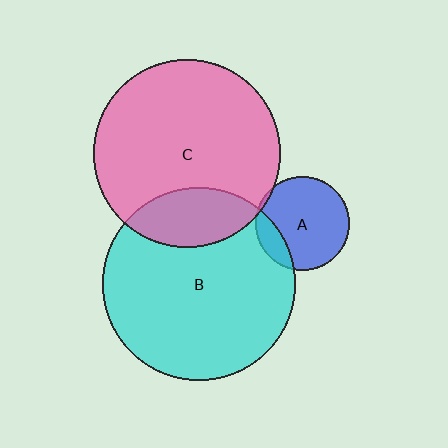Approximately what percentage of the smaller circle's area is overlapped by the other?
Approximately 20%.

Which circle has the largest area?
Circle B (cyan).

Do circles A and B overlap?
Yes.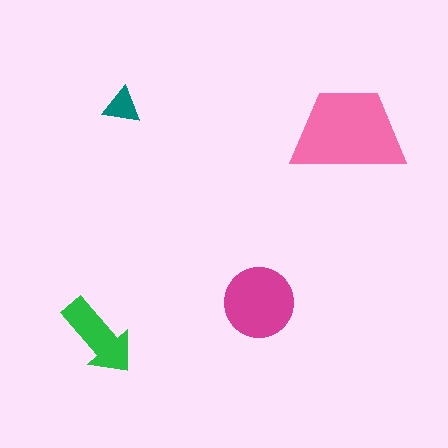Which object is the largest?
The pink trapezoid.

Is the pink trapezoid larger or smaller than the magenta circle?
Larger.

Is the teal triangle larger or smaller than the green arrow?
Smaller.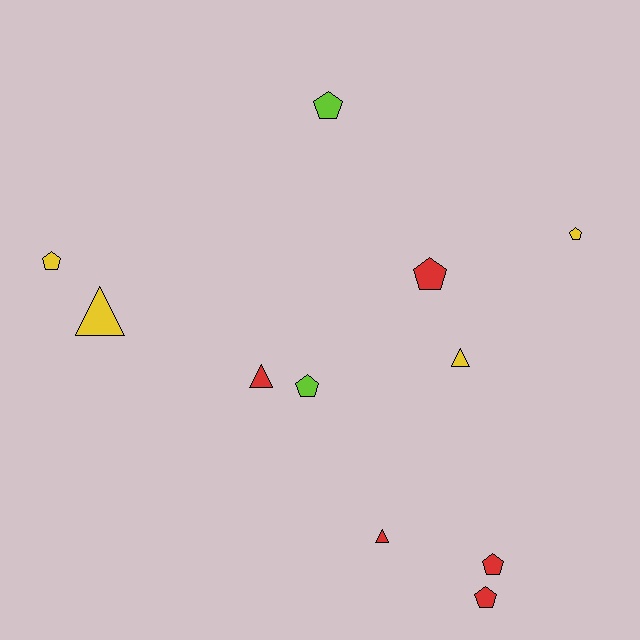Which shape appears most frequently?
Pentagon, with 7 objects.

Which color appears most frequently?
Red, with 5 objects.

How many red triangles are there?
There are 2 red triangles.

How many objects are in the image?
There are 11 objects.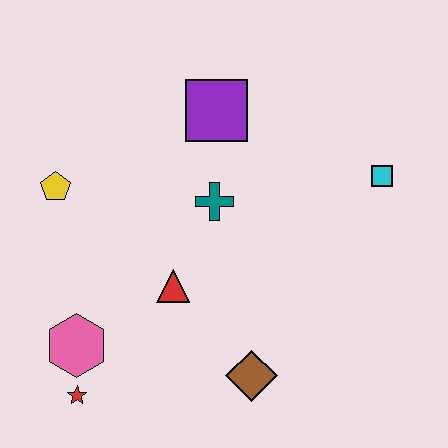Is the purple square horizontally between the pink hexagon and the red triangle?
No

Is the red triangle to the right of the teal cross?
No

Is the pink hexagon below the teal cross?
Yes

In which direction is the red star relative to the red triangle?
The red star is below the red triangle.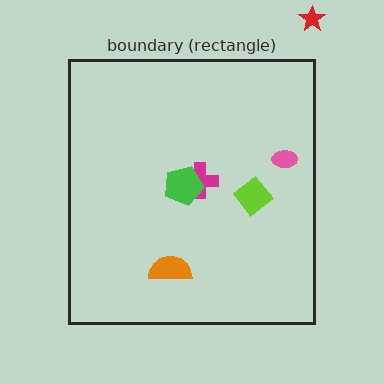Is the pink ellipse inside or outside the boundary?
Inside.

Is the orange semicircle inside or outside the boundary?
Inside.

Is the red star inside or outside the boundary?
Outside.